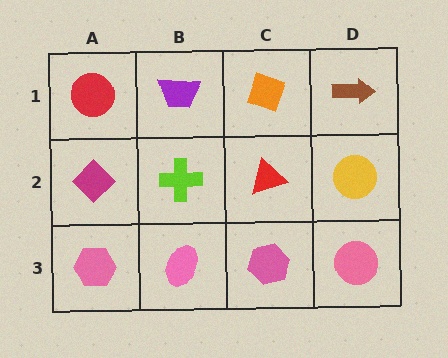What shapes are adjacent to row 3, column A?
A magenta diamond (row 2, column A), a pink ellipse (row 3, column B).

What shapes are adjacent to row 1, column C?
A red triangle (row 2, column C), a purple trapezoid (row 1, column B), a brown arrow (row 1, column D).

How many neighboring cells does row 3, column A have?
2.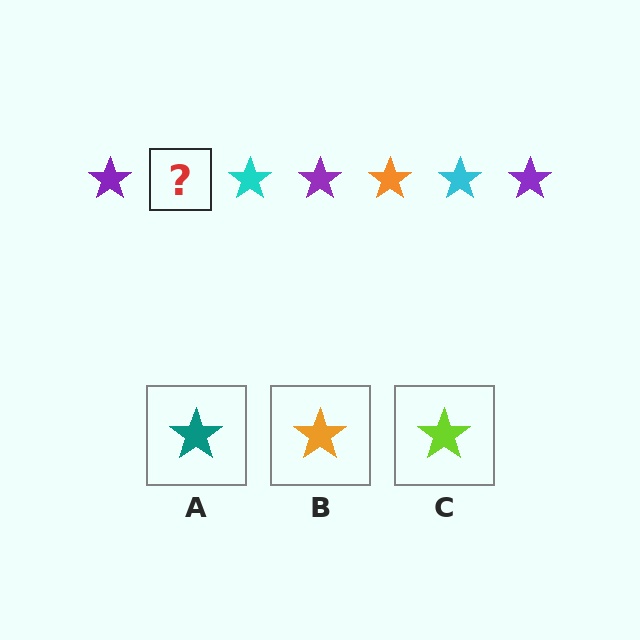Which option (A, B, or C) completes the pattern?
B.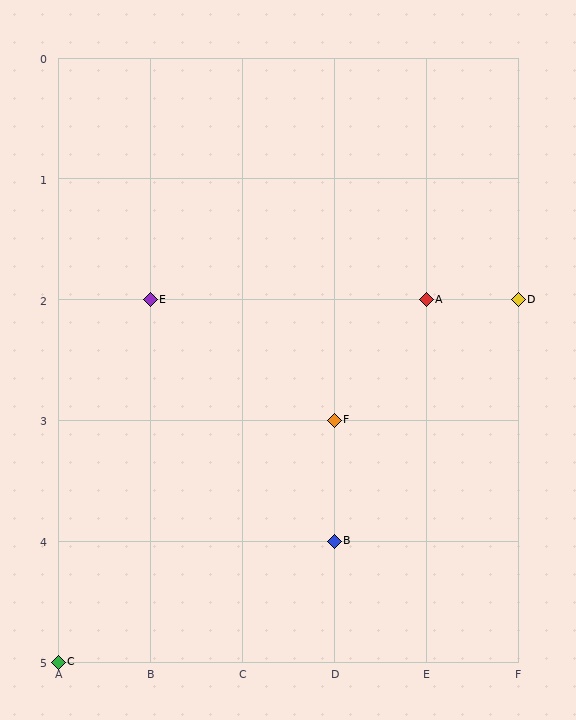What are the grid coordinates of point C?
Point C is at grid coordinates (A, 5).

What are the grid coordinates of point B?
Point B is at grid coordinates (D, 4).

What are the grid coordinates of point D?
Point D is at grid coordinates (F, 2).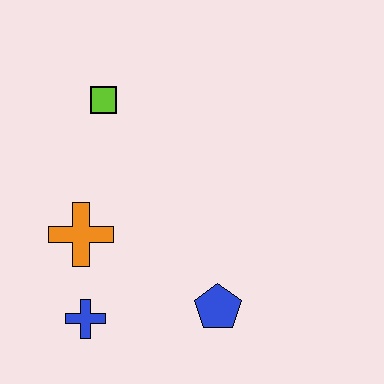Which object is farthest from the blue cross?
The lime square is farthest from the blue cross.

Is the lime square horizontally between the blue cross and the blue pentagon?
Yes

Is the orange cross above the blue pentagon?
Yes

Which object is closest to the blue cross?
The orange cross is closest to the blue cross.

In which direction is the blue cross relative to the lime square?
The blue cross is below the lime square.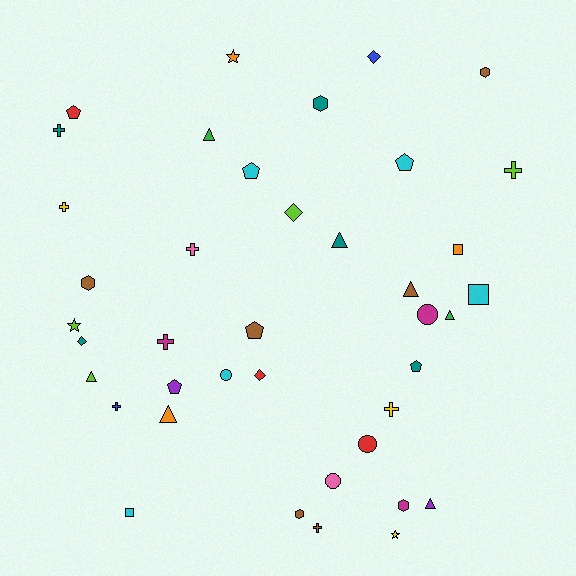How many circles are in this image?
There are 4 circles.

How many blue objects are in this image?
There are 2 blue objects.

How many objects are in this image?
There are 40 objects.